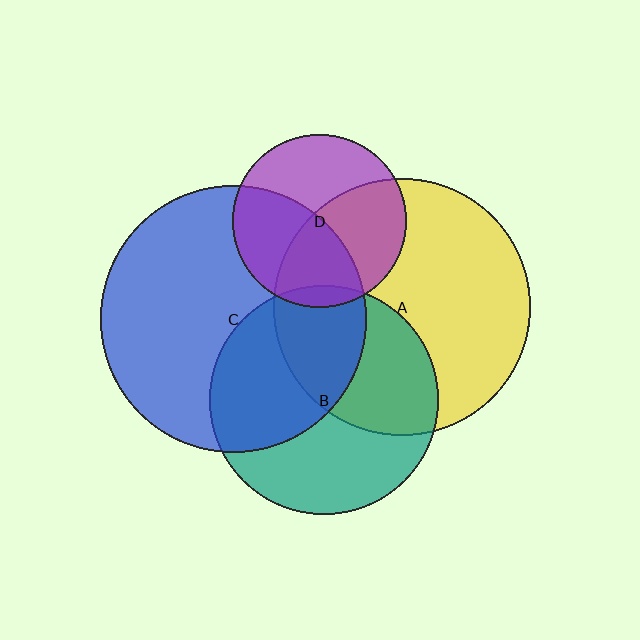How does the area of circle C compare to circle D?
Approximately 2.4 times.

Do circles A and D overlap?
Yes.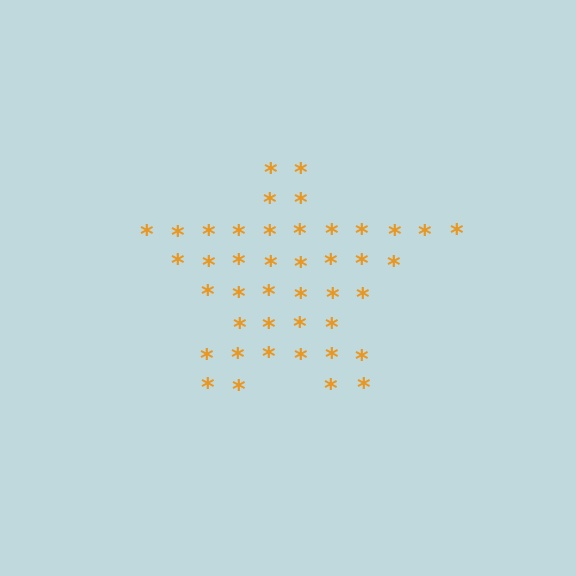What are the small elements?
The small elements are asterisks.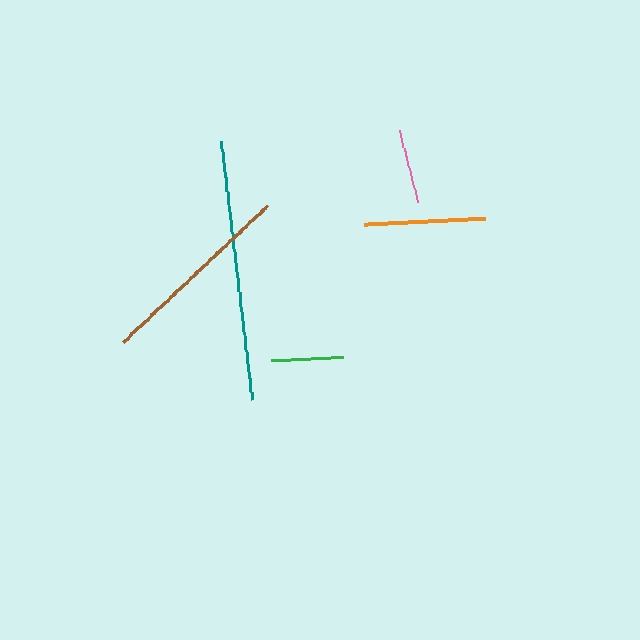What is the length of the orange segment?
The orange segment is approximately 122 pixels long.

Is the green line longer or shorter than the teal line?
The teal line is longer than the green line.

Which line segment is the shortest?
The green line is the shortest at approximately 72 pixels.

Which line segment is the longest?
The teal line is the longest at approximately 261 pixels.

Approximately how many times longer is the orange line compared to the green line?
The orange line is approximately 1.7 times the length of the green line.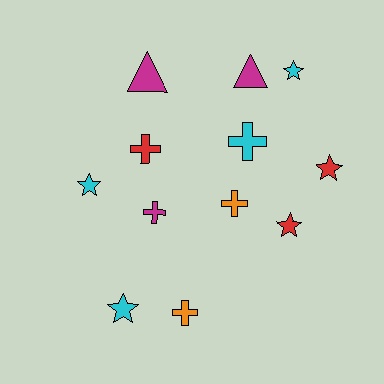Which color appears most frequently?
Cyan, with 4 objects.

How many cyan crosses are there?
There is 1 cyan cross.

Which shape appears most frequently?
Star, with 5 objects.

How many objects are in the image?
There are 12 objects.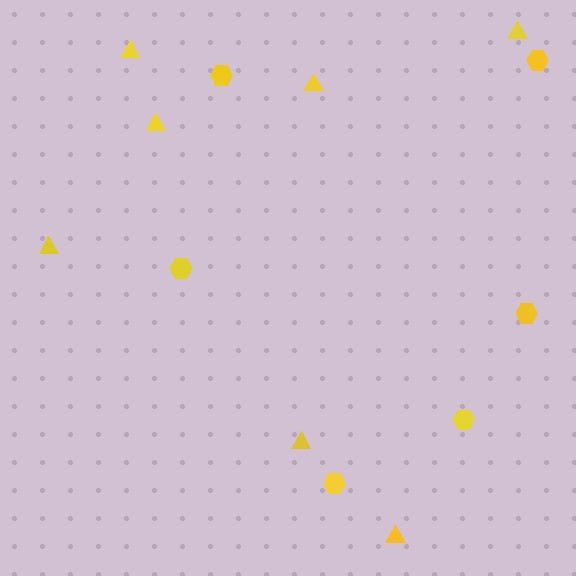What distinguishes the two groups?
There are 2 groups: one group of hexagons (6) and one group of triangles (7).